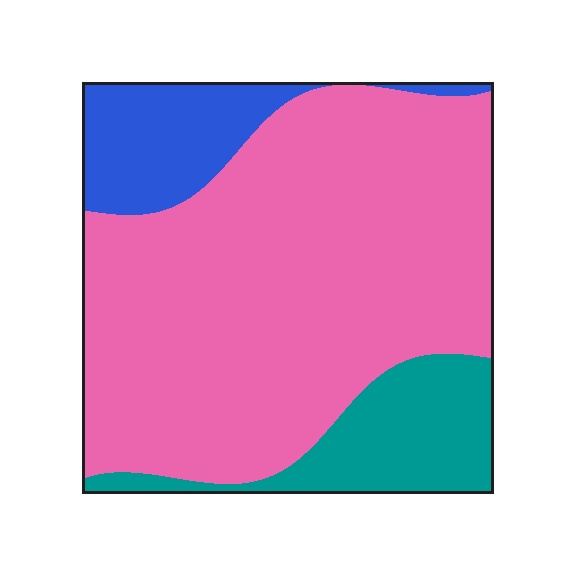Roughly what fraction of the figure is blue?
Blue covers roughly 15% of the figure.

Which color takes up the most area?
Pink, at roughly 70%.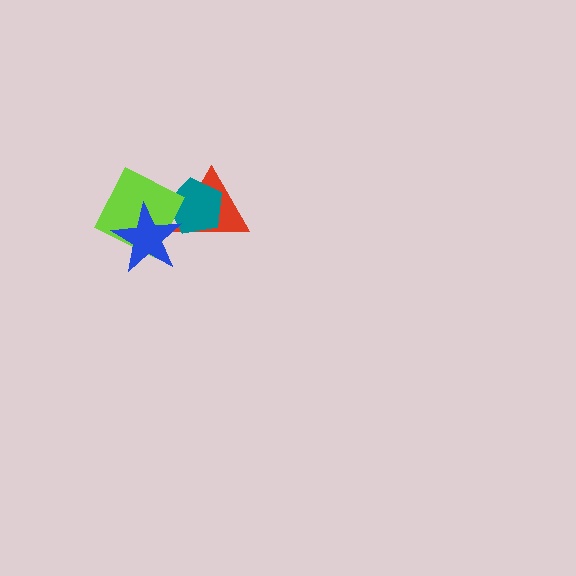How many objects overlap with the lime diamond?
3 objects overlap with the lime diamond.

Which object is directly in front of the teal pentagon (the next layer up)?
The lime diamond is directly in front of the teal pentagon.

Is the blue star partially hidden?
No, no other shape covers it.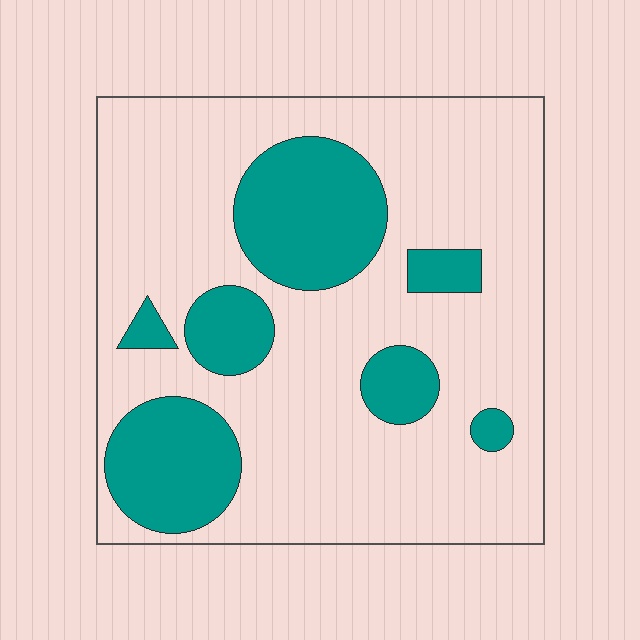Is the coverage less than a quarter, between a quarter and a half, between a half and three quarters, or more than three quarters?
Between a quarter and a half.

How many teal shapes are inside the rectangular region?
7.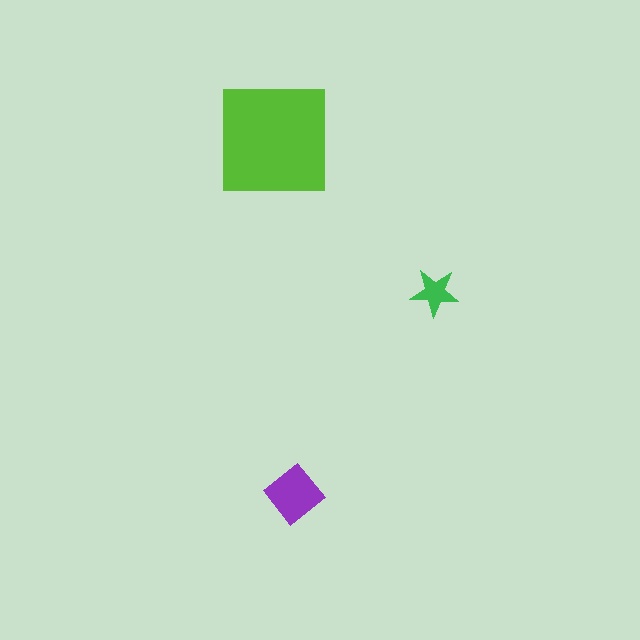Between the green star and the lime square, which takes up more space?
The lime square.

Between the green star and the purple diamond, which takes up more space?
The purple diamond.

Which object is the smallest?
The green star.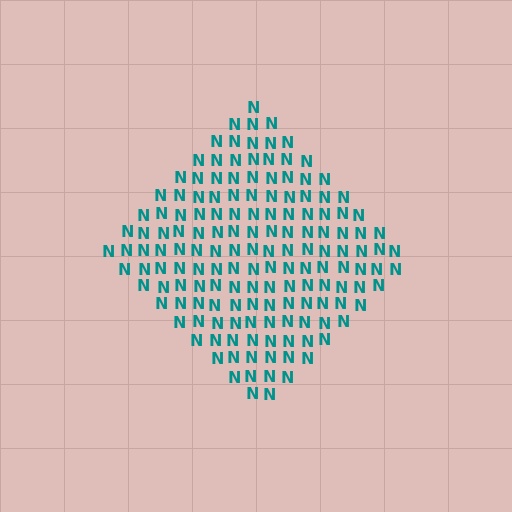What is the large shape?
The large shape is a diamond.